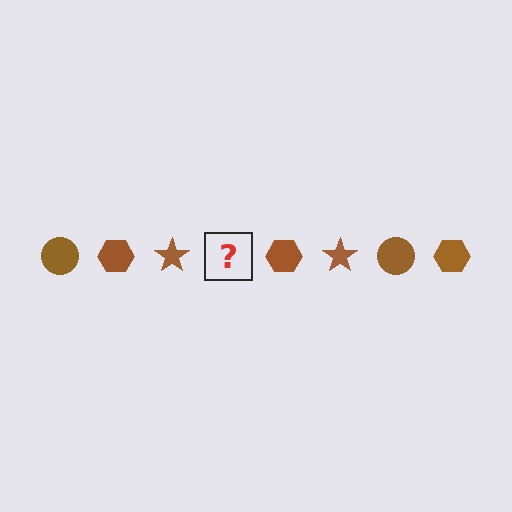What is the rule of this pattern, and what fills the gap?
The rule is that the pattern cycles through circle, hexagon, star shapes in brown. The gap should be filled with a brown circle.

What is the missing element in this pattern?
The missing element is a brown circle.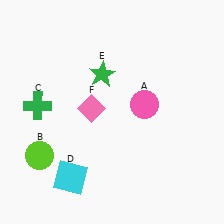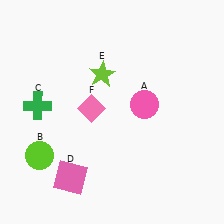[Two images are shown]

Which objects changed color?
D changed from cyan to pink. E changed from green to lime.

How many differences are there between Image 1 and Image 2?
There are 2 differences between the two images.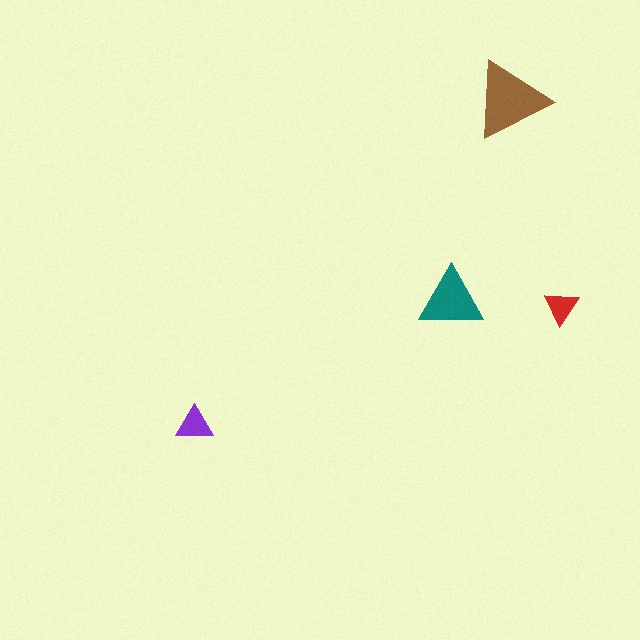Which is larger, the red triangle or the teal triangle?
The teal one.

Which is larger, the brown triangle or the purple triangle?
The brown one.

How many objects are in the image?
There are 4 objects in the image.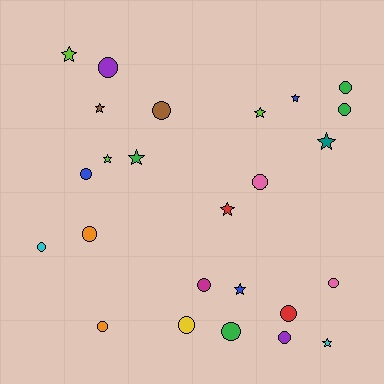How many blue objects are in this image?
There are 3 blue objects.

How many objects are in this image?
There are 25 objects.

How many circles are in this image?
There are 15 circles.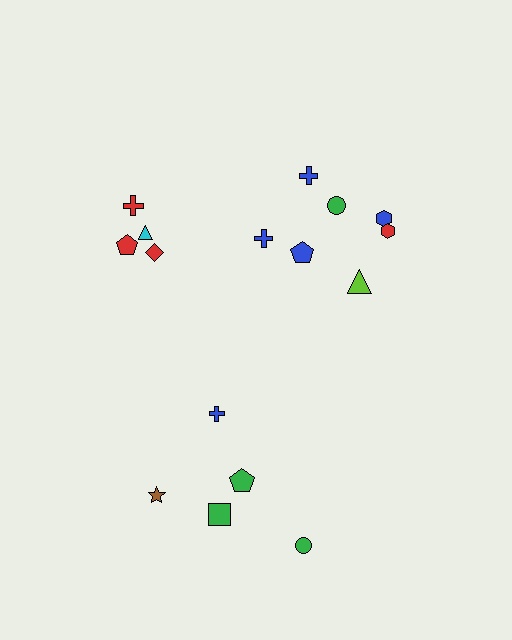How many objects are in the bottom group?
There are 5 objects.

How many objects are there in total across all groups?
There are 16 objects.